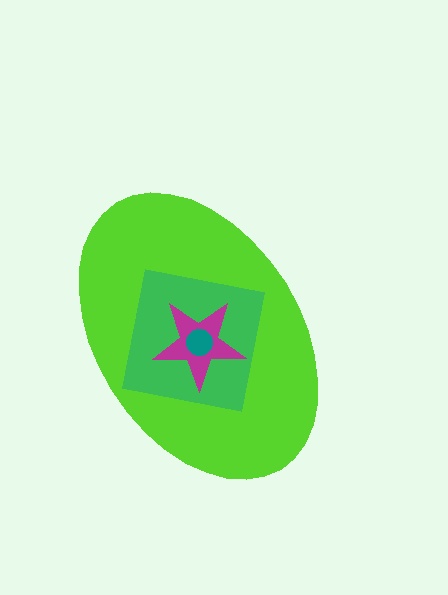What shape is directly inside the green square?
The magenta star.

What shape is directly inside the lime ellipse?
The green square.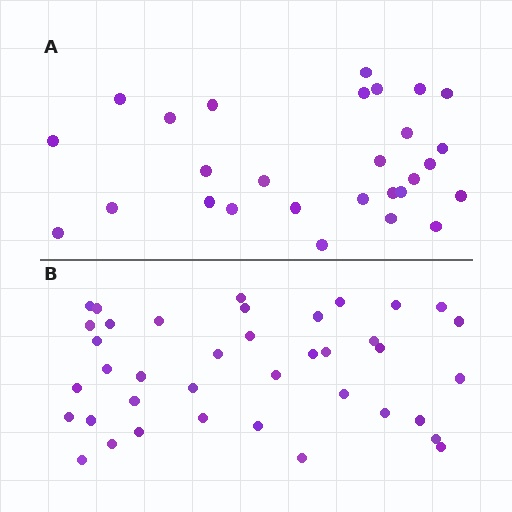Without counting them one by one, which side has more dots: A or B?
Region B (the bottom region) has more dots.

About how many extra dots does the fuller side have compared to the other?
Region B has roughly 12 or so more dots than region A.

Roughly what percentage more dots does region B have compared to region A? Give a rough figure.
About 40% more.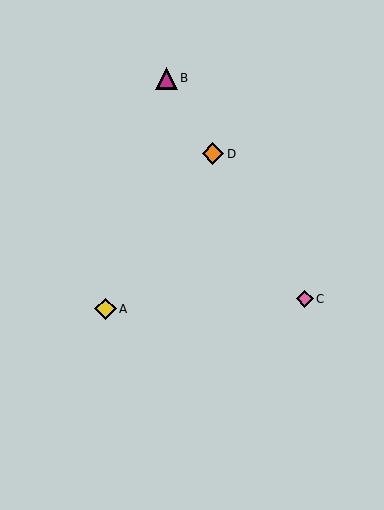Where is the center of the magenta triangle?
The center of the magenta triangle is at (166, 78).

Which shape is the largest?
The magenta triangle (labeled B) is the largest.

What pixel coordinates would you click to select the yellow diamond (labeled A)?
Click at (105, 309) to select the yellow diamond A.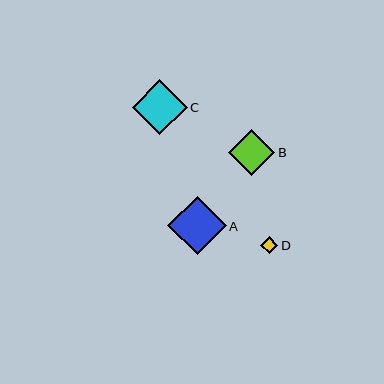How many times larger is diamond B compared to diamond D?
Diamond B is approximately 2.7 times the size of diamond D.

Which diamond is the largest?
Diamond A is the largest with a size of approximately 58 pixels.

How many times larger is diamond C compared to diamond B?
Diamond C is approximately 1.2 times the size of diamond B.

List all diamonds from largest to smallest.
From largest to smallest: A, C, B, D.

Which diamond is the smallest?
Diamond D is the smallest with a size of approximately 17 pixels.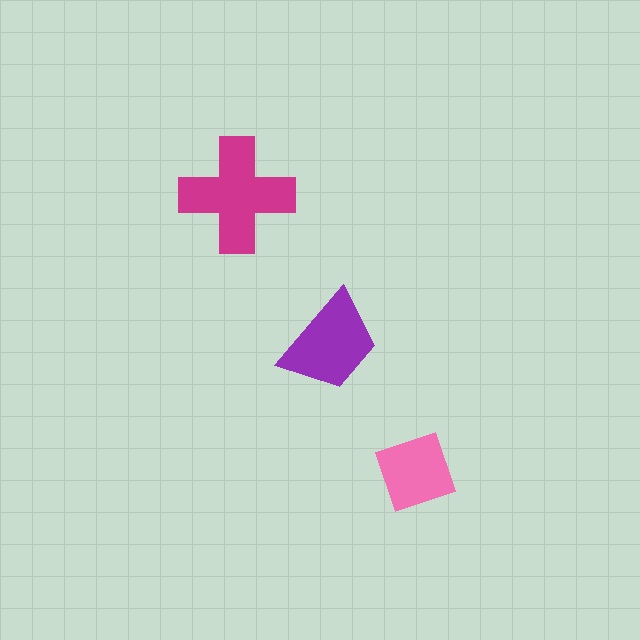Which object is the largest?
The magenta cross.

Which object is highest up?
The magenta cross is topmost.